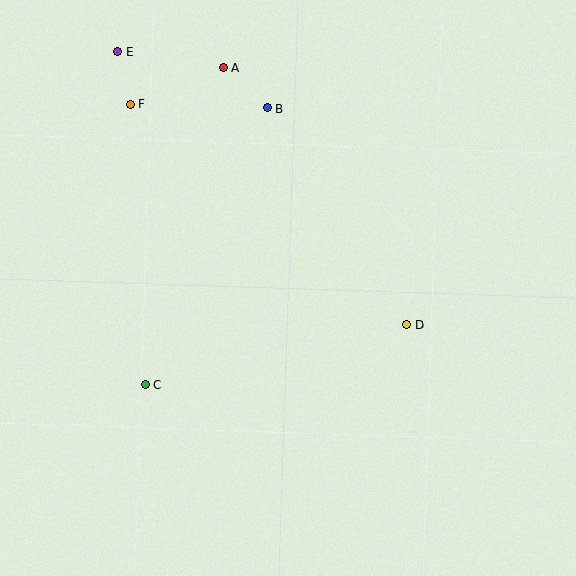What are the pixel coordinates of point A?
Point A is at (223, 67).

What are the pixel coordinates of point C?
Point C is at (145, 385).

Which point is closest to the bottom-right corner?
Point D is closest to the bottom-right corner.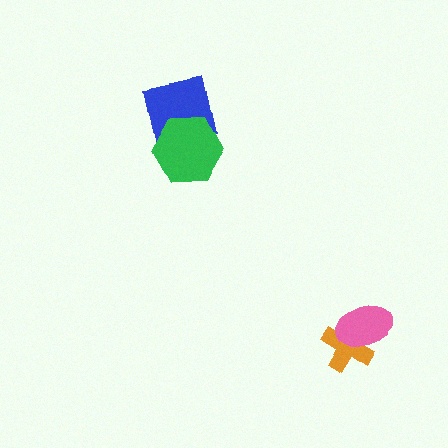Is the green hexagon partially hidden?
No, no other shape covers it.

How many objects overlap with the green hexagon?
1 object overlaps with the green hexagon.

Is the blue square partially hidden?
Yes, it is partially covered by another shape.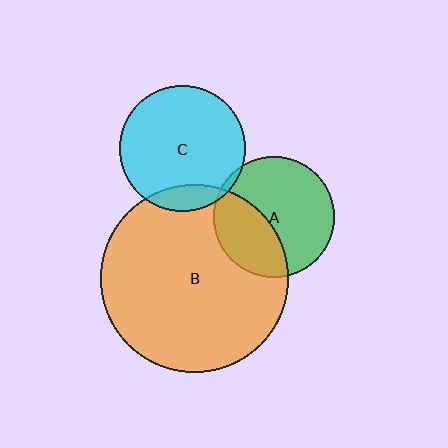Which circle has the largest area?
Circle B (orange).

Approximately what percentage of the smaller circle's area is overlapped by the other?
Approximately 15%.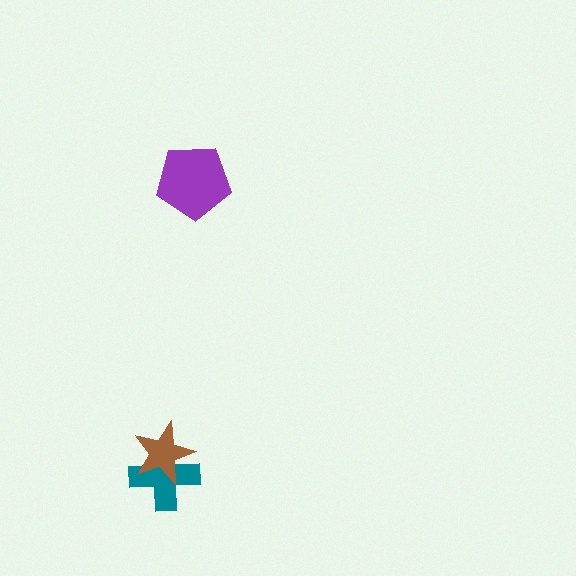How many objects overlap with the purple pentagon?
0 objects overlap with the purple pentagon.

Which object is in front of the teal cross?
The brown star is in front of the teal cross.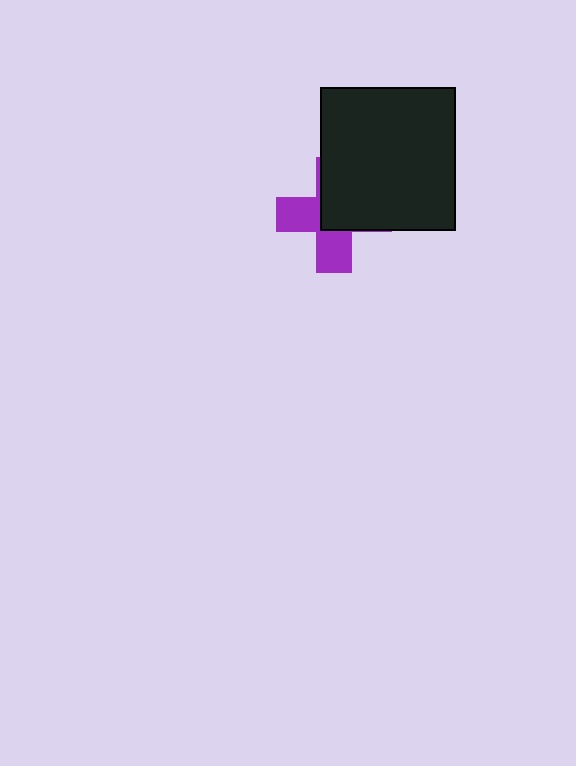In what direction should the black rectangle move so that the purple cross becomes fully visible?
The black rectangle should move toward the upper-right. That is the shortest direction to clear the overlap and leave the purple cross fully visible.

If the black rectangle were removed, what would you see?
You would see the complete purple cross.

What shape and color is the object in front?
The object in front is a black rectangle.